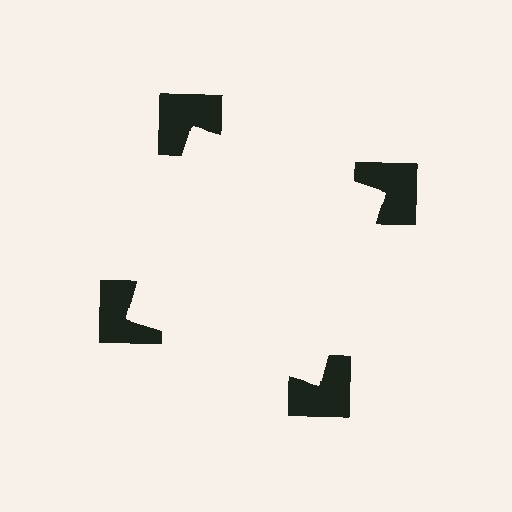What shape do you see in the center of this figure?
An illusory square — its edges are inferred from the aligned wedge cuts in the notched squares, not physically drawn.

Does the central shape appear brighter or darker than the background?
It typically appears slightly brighter than the background, even though no actual brightness change is drawn.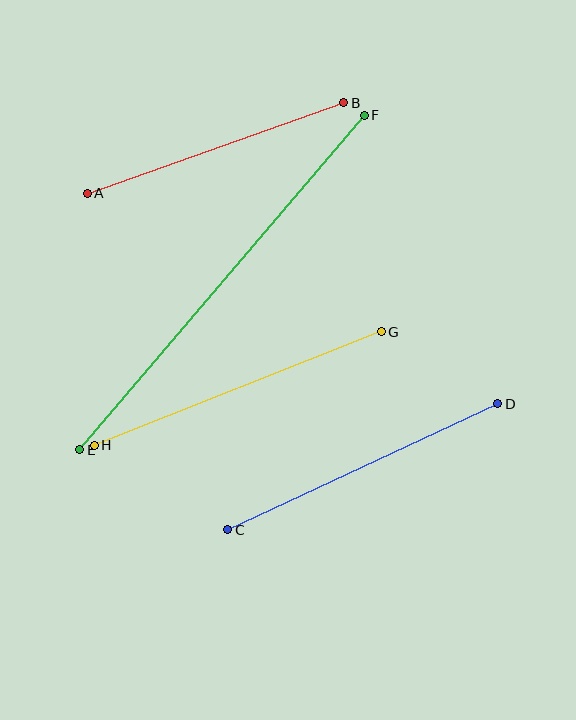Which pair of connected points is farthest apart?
Points E and F are farthest apart.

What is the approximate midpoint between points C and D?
The midpoint is at approximately (363, 467) pixels.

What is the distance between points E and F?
The distance is approximately 439 pixels.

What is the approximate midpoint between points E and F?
The midpoint is at approximately (222, 283) pixels.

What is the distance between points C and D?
The distance is approximately 298 pixels.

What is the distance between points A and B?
The distance is approximately 272 pixels.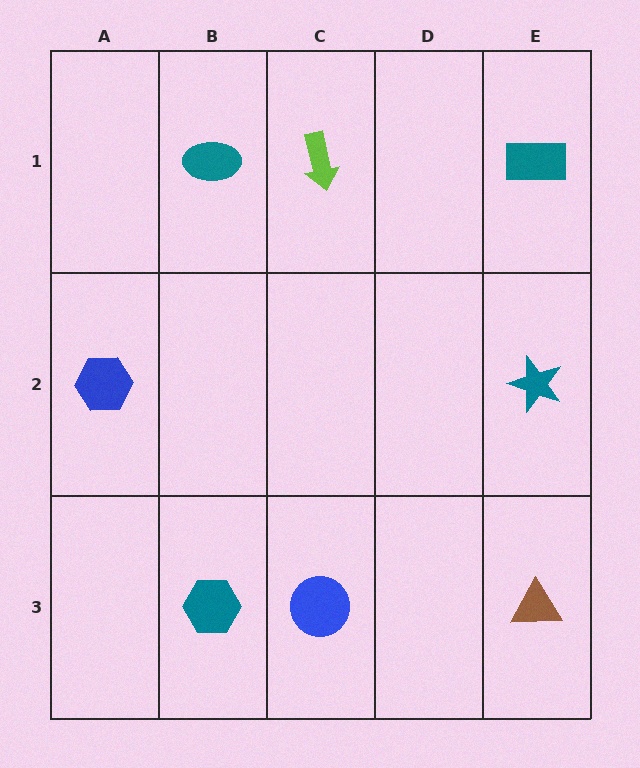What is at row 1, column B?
A teal ellipse.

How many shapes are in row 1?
3 shapes.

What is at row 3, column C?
A blue circle.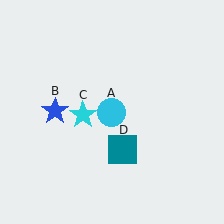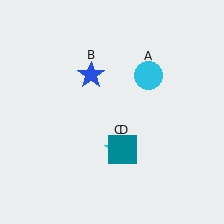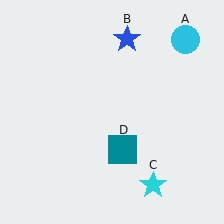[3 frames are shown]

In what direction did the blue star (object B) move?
The blue star (object B) moved up and to the right.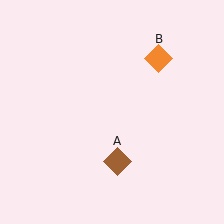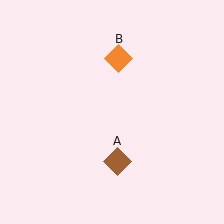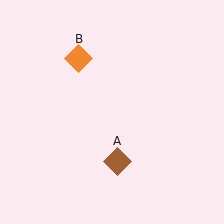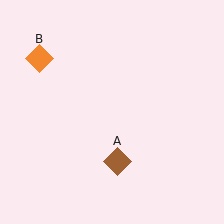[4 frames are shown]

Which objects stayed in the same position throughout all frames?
Brown diamond (object A) remained stationary.